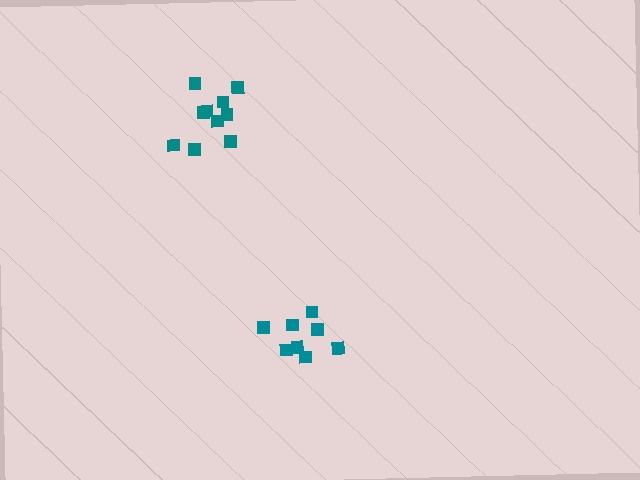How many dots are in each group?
Group 1: 10 dots, Group 2: 8 dots (18 total).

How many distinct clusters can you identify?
There are 2 distinct clusters.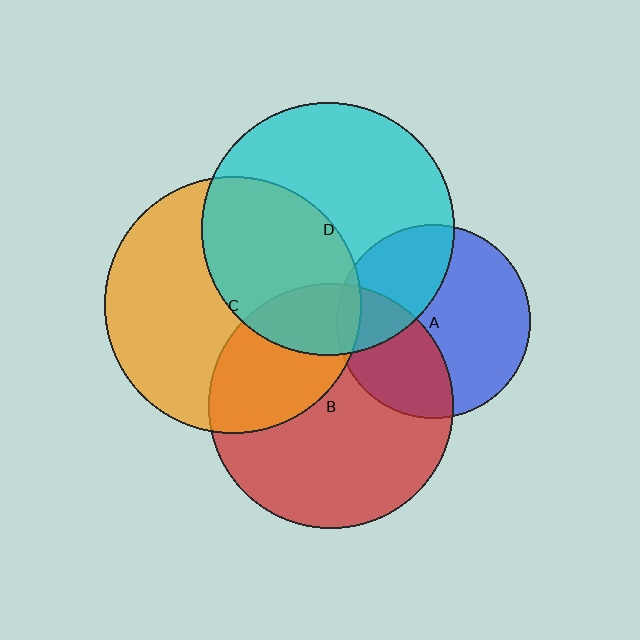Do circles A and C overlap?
Yes.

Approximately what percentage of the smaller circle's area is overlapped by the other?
Approximately 5%.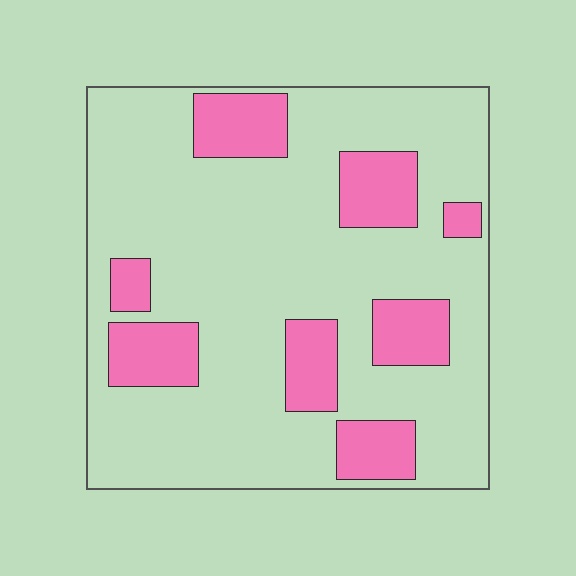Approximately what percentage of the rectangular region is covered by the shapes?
Approximately 25%.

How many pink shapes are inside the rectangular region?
8.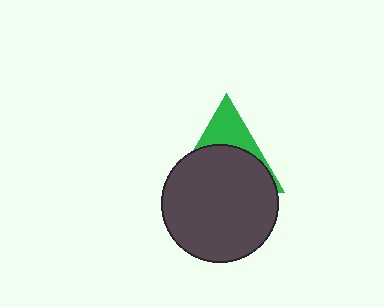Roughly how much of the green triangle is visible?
A small part of it is visible (roughly 33%).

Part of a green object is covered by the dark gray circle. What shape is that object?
It is a triangle.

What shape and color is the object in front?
The object in front is a dark gray circle.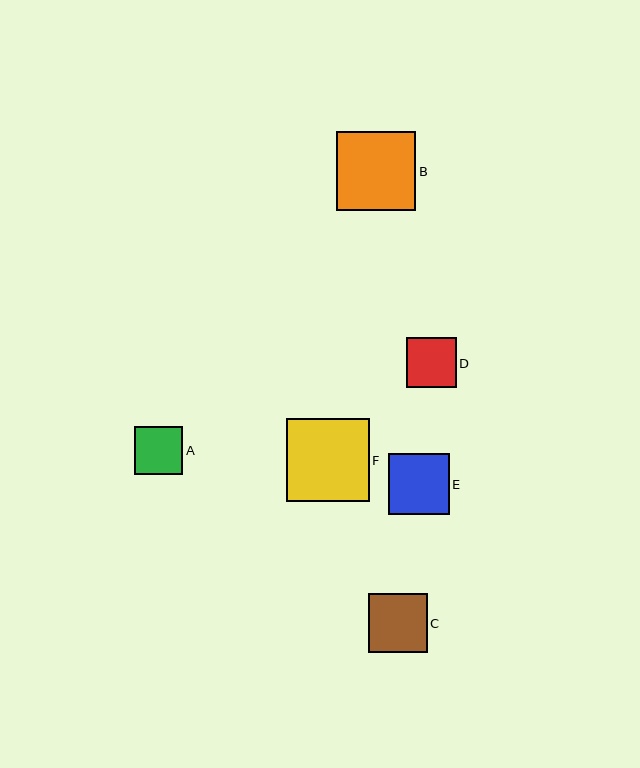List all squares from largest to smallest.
From largest to smallest: F, B, E, C, D, A.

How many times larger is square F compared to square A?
Square F is approximately 1.7 times the size of square A.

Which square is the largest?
Square F is the largest with a size of approximately 82 pixels.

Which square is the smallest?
Square A is the smallest with a size of approximately 48 pixels.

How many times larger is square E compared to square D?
Square E is approximately 1.2 times the size of square D.